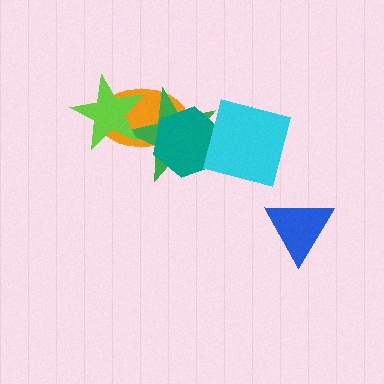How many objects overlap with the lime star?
2 objects overlap with the lime star.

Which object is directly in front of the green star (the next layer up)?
The teal hexagon is directly in front of the green star.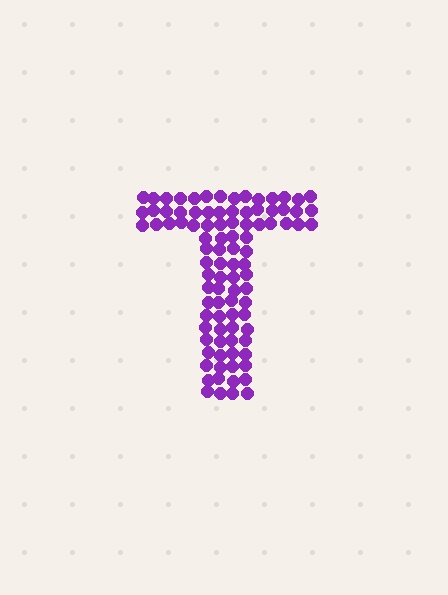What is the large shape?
The large shape is the letter T.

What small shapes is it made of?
It is made of small circles.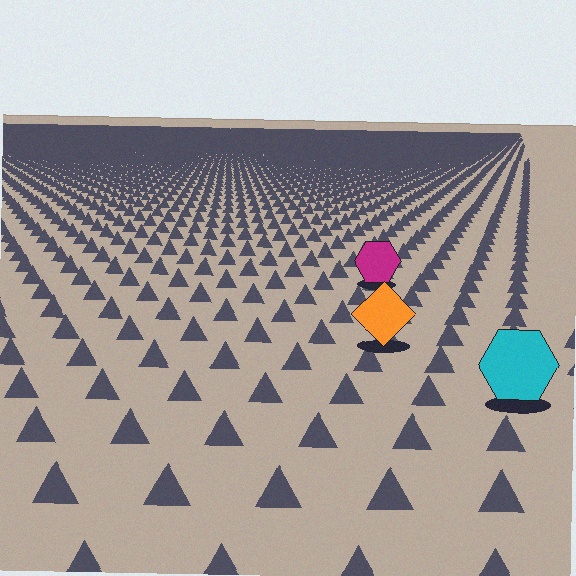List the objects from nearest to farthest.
From nearest to farthest: the cyan hexagon, the orange diamond, the magenta hexagon.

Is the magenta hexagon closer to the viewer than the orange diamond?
No. The orange diamond is closer — you can tell from the texture gradient: the ground texture is coarser near it.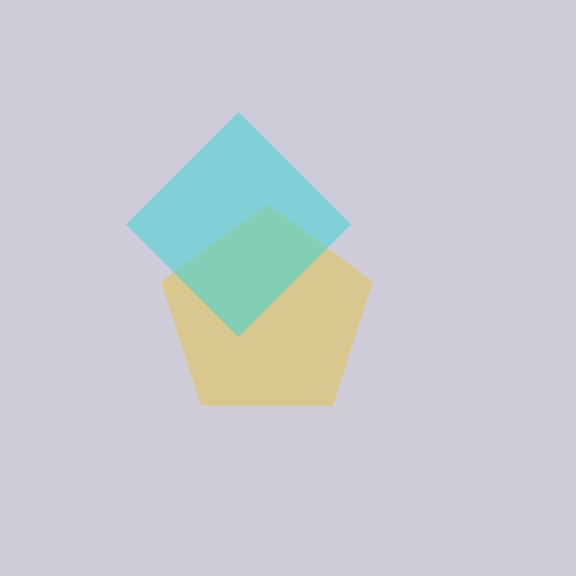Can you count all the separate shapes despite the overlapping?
Yes, there are 2 separate shapes.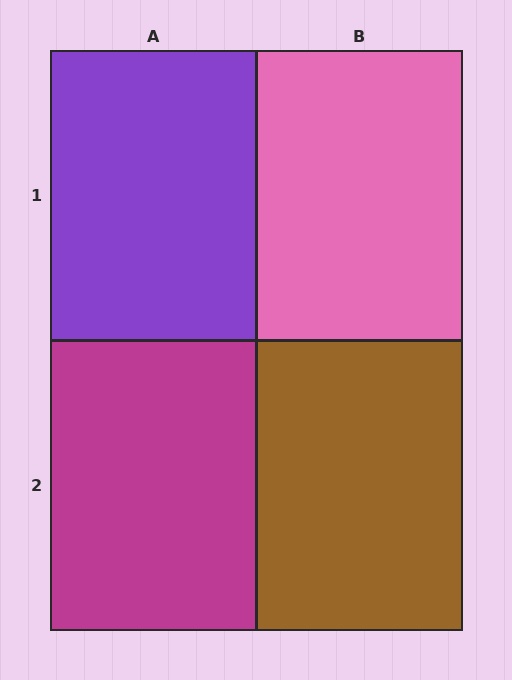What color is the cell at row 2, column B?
Brown.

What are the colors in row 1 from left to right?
Purple, pink.